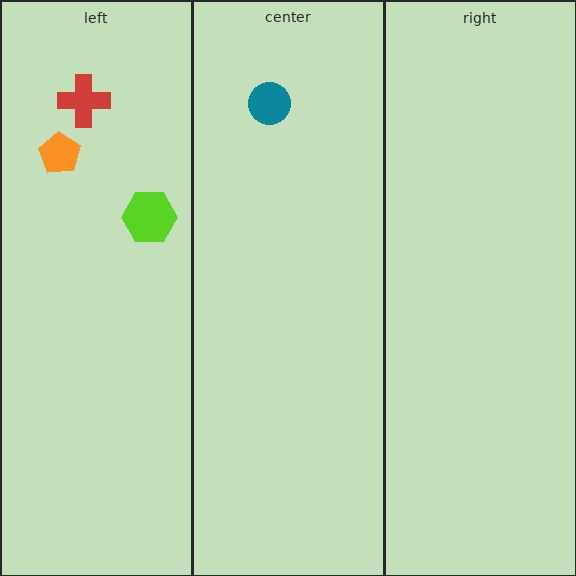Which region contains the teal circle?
The center region.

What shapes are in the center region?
The teal circle.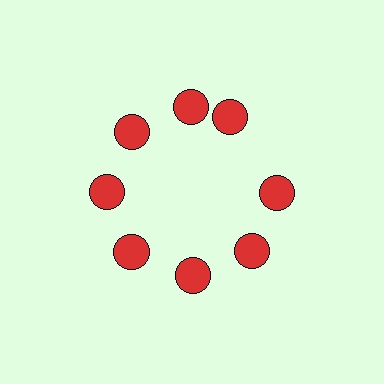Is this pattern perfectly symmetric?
No. The 8 red circles are arranged in a ring, but one element near the 2 o'clock position is rotated out of alignment along the ring, breaking the 8-fold rotational symmetry.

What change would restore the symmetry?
The symmetry would be restored by rotating it back into even spacing with its neighbors so that all 8 circles sit at equal angles and equal distance from the center.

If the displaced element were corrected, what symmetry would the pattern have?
It would have 8-fold rotational symmetry — the pattern would map onto itself every 45 degrees.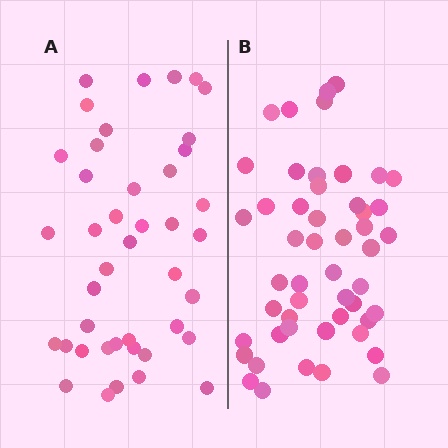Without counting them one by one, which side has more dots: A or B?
Region B (the right region) has more dots.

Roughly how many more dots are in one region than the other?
Region B has roughly 8 or so more dots than region A.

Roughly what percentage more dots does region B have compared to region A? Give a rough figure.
About 20% more.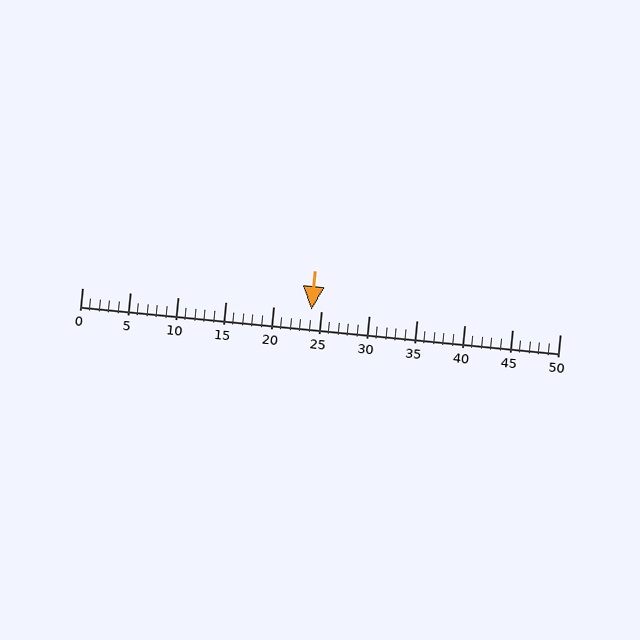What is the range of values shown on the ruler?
The ruler shows values from 0 to 50.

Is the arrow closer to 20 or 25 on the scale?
The arrow is closer to 25.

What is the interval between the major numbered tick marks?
The major tick marks are spaced 5 units apart.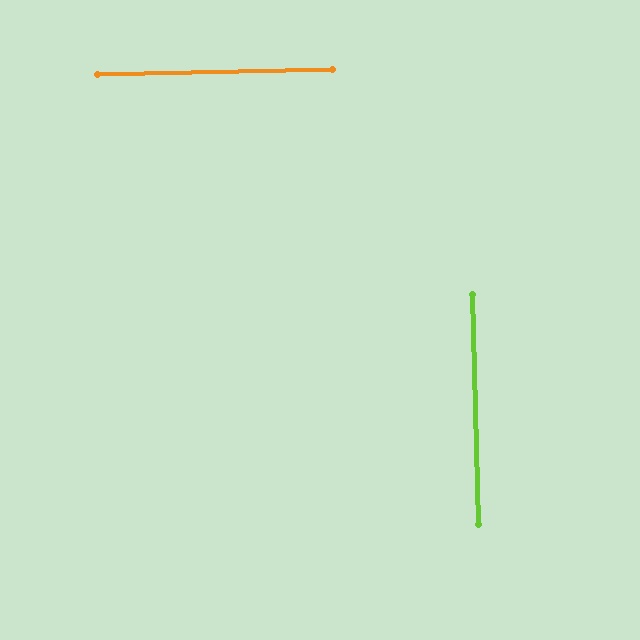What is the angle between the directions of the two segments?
Approximately 90 degrees.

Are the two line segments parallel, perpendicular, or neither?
Perpendicular — they meet at approximately 90°.